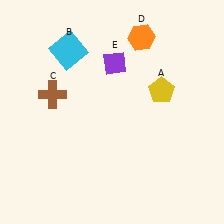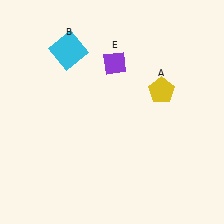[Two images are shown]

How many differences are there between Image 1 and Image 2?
There are 2 differences between the two images.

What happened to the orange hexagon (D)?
The orange hexagon (D) was removed in Image 2. It was in the top-right area of Image 1.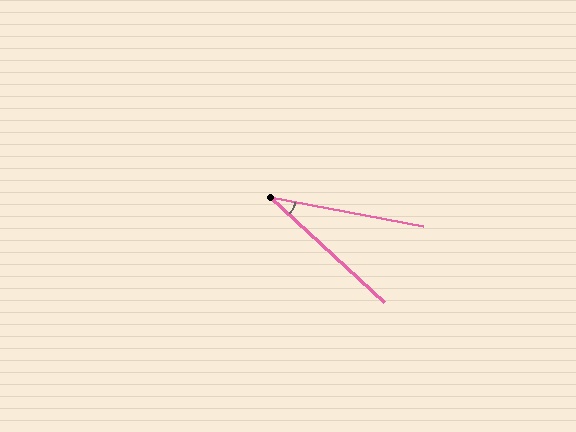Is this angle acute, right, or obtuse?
It is acute.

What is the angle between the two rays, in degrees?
Approximately 32 degrees.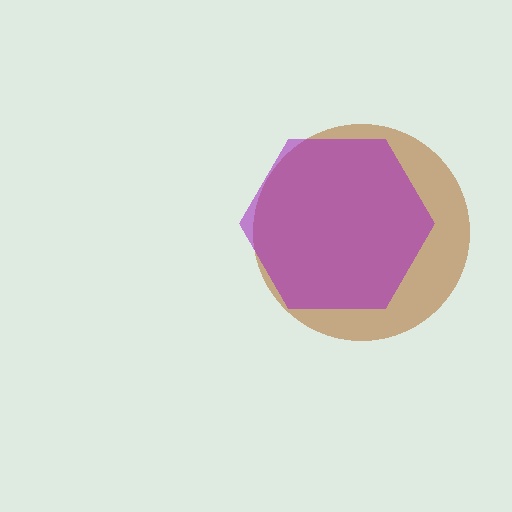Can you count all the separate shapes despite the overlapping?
Yes, there are 2 separate shapes.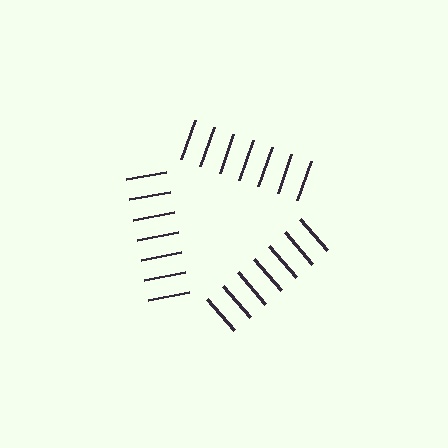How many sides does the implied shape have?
3 sides — the line-ends trace a triangle.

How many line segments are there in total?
21 — 7 along each of the 3 edges.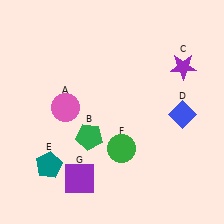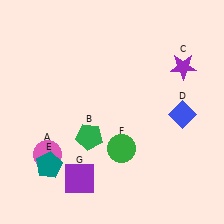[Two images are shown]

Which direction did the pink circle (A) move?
The pink circle (A) moved down.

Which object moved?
The pink circle (A) moved down.